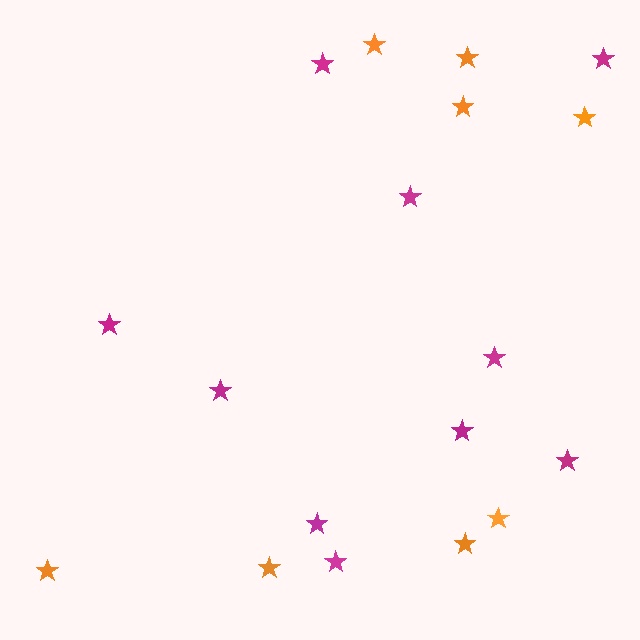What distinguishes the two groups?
There are 2 groups: one group of orange stars (8) and one group of magenta stars (10).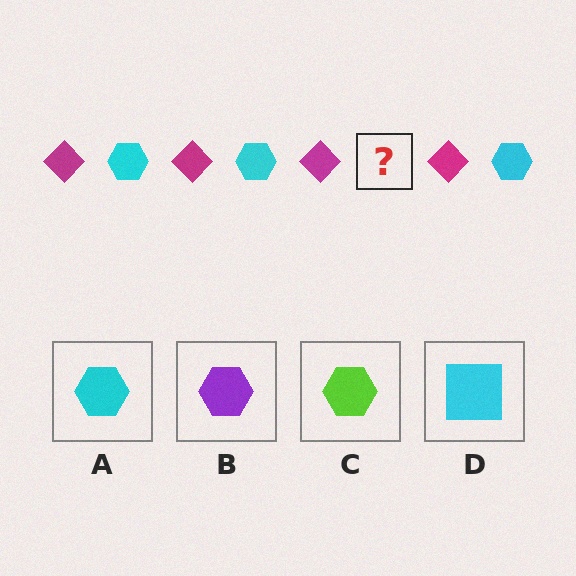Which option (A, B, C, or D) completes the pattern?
A.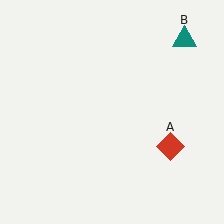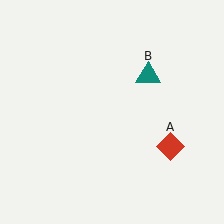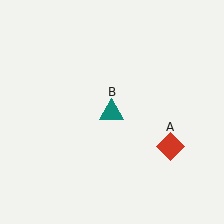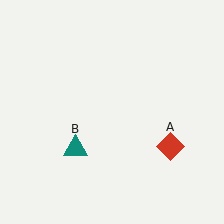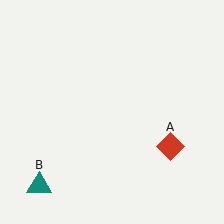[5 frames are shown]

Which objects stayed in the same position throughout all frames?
Red diamond (object A) remained stationary.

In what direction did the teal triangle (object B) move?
The teal triangle (object B) moved down and to the left.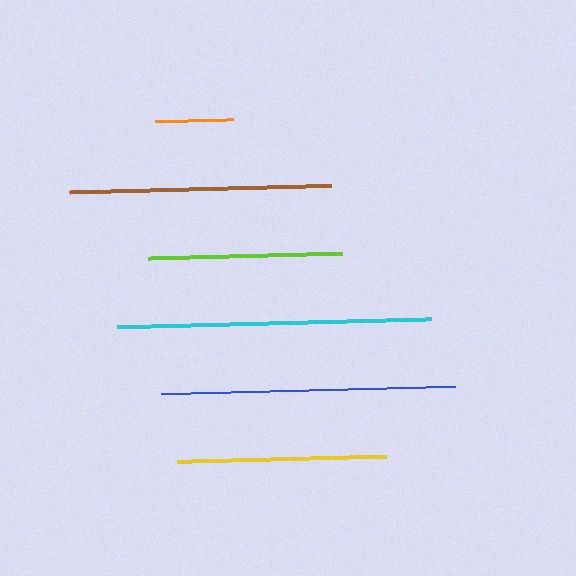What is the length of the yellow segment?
The yellow segment is approximately 208 pixels long.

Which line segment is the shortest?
The orange line is the shortest at approximately 78 pixels.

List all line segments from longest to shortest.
From longest to shortest: cyan, blue, brown, yellow, lime, orange.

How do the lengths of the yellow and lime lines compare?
The yellow and lime lines are approximately the same length.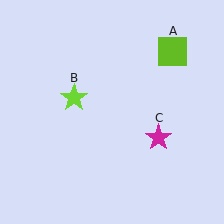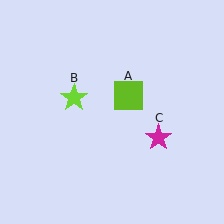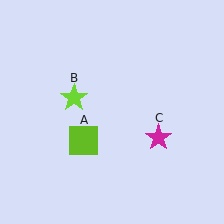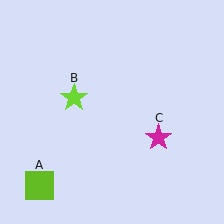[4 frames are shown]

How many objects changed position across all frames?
1 object changed position: lime square (object A).